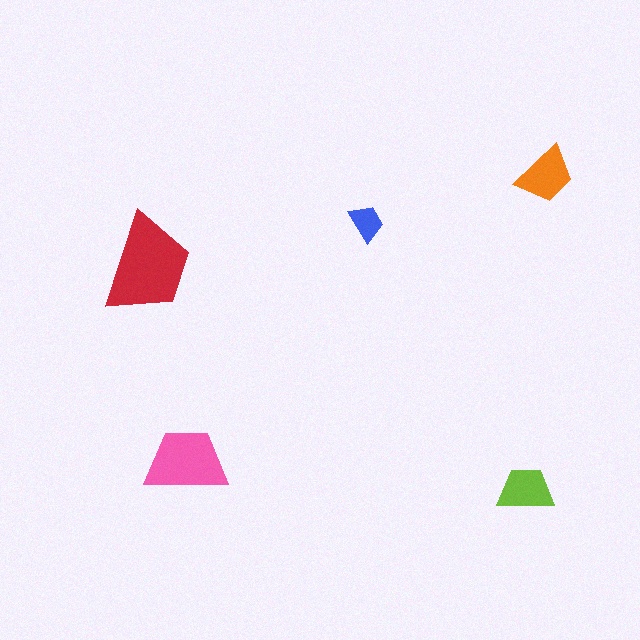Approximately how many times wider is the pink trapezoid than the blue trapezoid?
About 2 times wider.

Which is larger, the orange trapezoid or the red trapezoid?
The red one.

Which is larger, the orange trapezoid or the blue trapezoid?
The orange one.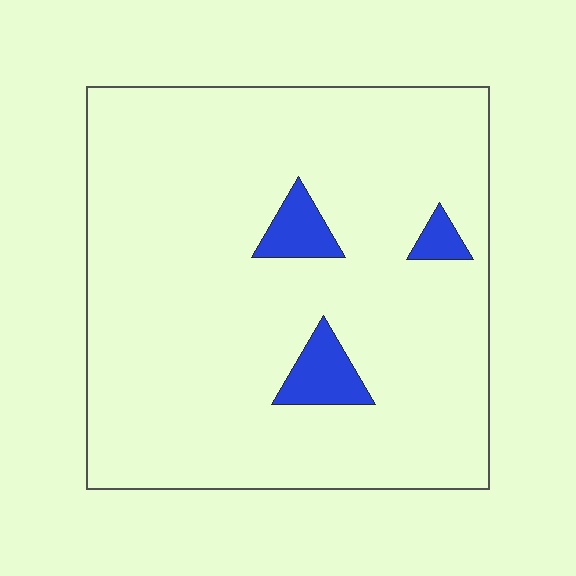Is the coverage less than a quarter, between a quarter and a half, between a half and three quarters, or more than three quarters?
Less than a quarter.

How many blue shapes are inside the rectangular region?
3.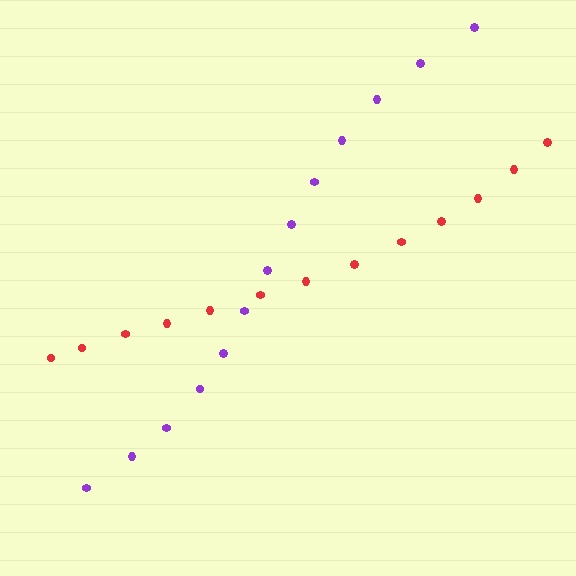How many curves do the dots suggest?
There are 2 distinct paths.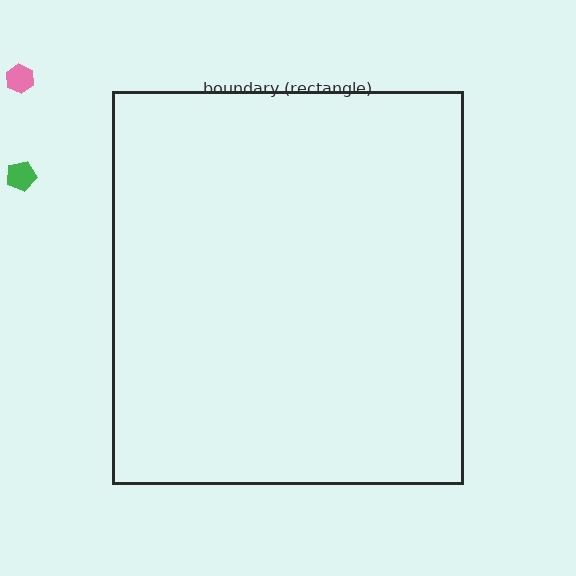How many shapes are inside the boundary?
0 inside, 2 outside.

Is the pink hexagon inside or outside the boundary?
Outside.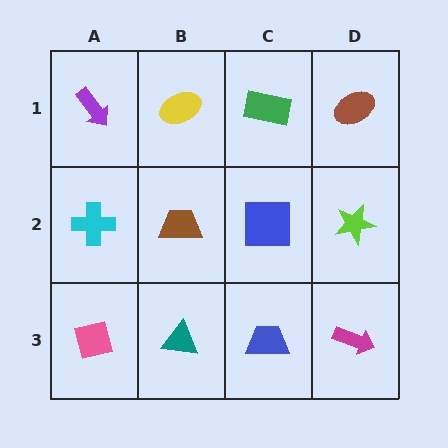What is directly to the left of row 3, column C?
A teal triangle.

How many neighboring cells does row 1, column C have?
3.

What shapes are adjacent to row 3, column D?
A lime star (row 2, column D), a blue trapezoid (row 3, column C).